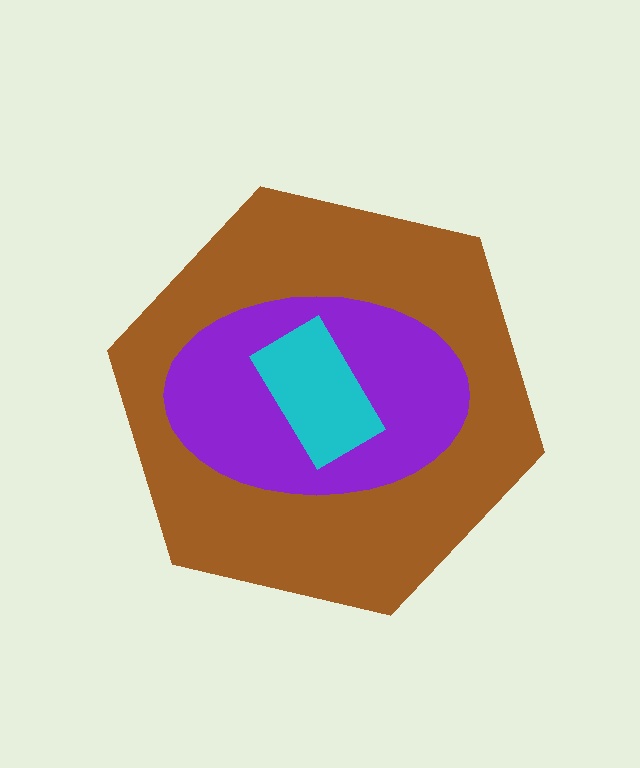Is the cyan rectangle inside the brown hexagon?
Yes.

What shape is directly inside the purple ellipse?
The cyan rectangle.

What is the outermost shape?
The brown hexagon.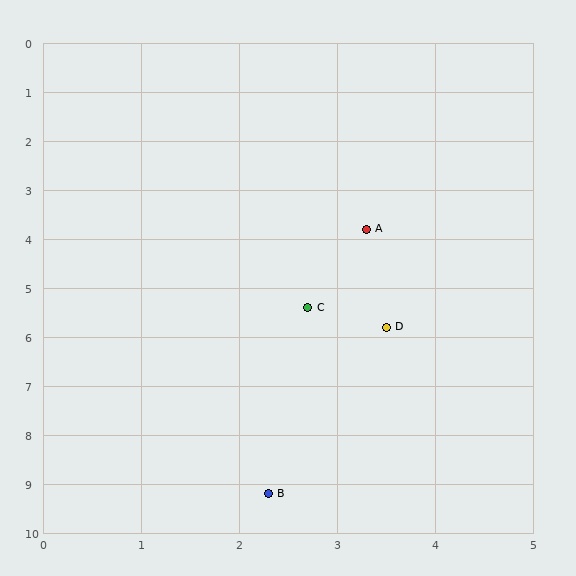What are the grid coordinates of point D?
Point D is at approximately (3.5, 5.8).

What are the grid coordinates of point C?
Point C is at approximately (2.7, 5.4).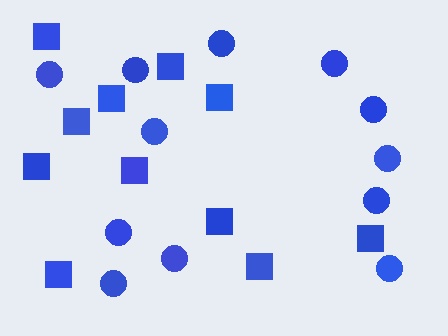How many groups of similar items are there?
There are 2 groups: one group of circles (12) and one group of squares (11).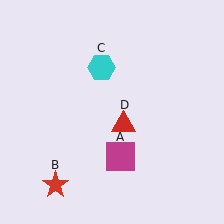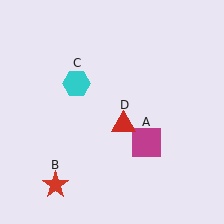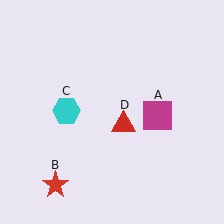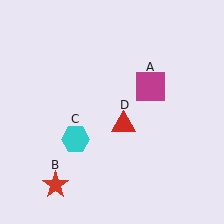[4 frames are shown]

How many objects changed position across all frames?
2 objects changed position: magenta square (object A), cyan hexagon (object C).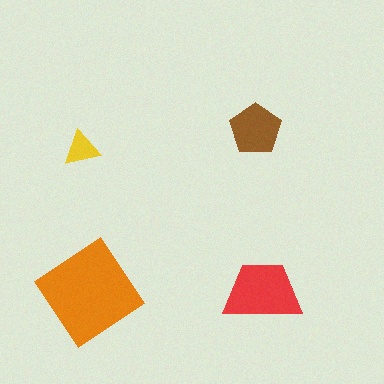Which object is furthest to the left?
The yellow triangle is leftmost.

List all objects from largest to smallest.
The orange diamond, the red trapezoid, the brown pentagon, the yellow triangle.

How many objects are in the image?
There are 4 objects in the image.